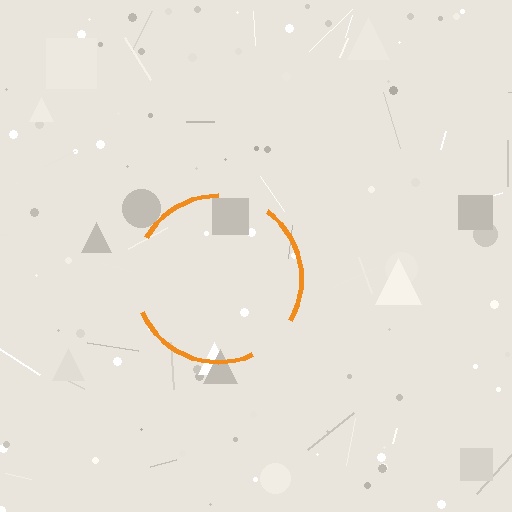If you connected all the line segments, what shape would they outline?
They would outline a circle.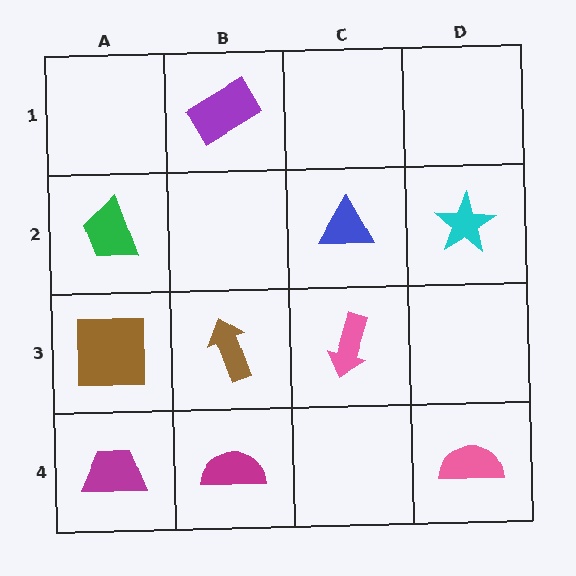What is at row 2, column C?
A blue triangle.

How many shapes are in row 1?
1 shape.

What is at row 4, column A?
A magenta trapezoid.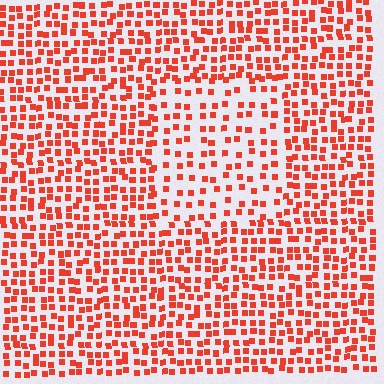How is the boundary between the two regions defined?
The boundary is defined by a change in element density (approximately 1.8x ratio). All elements are the same color, size, and shape.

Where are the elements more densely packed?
The elements are more densely packed outside the rectangle boundary.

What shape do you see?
I see a rectangle.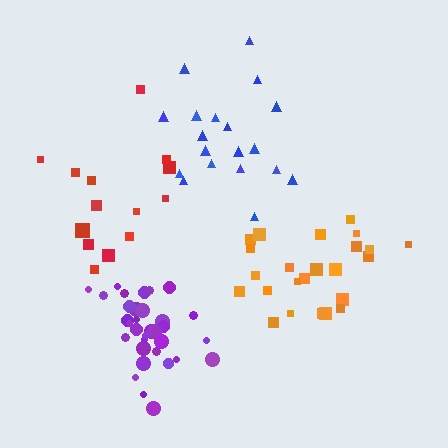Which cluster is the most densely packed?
Purple.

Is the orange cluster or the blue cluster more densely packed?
Blue.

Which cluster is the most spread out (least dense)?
Red.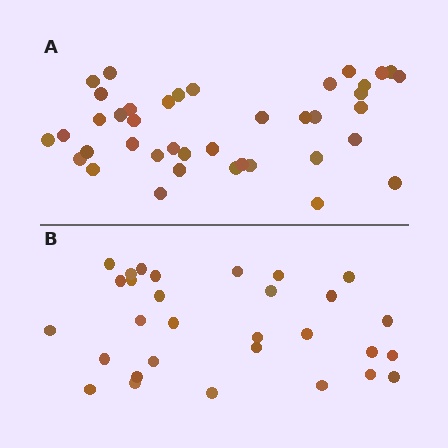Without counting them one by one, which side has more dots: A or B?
Region A (the top region) has more dots.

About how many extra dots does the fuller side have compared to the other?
Region A has roughly 10 or so more dots than region B.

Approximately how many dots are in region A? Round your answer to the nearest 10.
About 40 dots.